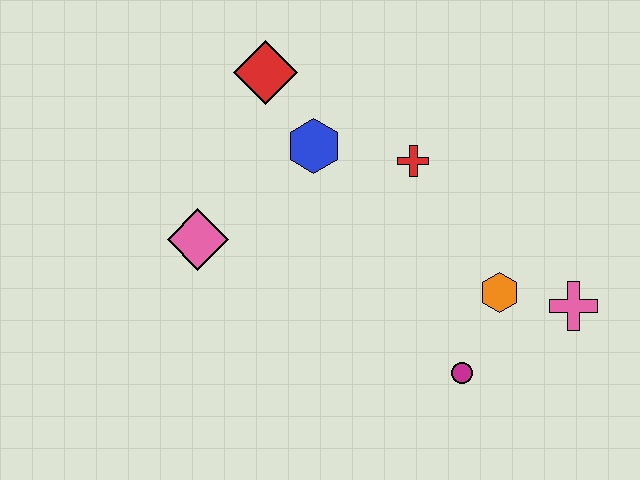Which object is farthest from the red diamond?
The pink cross is farthest from the red diamond.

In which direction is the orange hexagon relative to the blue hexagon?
The orange hexagon is to the right of the blue hexagon.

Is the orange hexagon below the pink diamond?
Yes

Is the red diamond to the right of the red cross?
No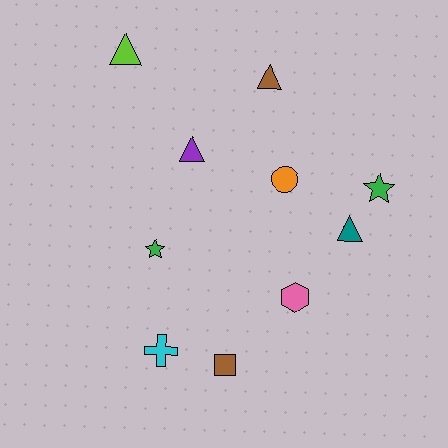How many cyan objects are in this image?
There is 1 cyan object.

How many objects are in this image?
There are 10 objects.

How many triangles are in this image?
There are 4 triangles.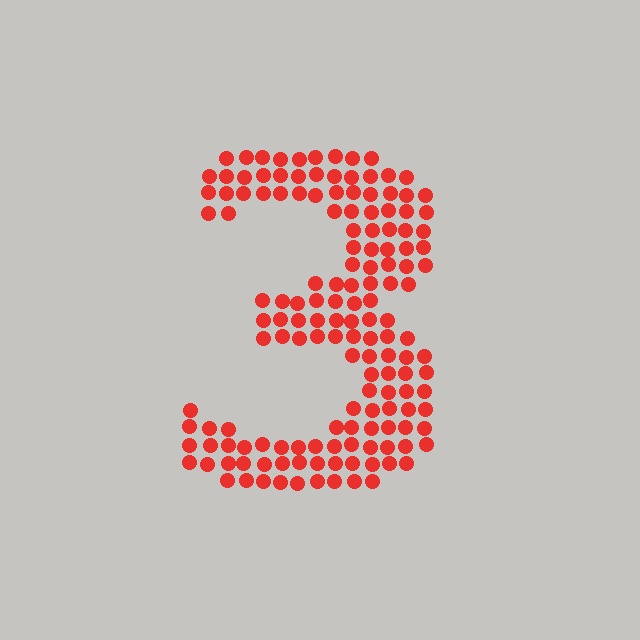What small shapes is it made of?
It is made of small circles.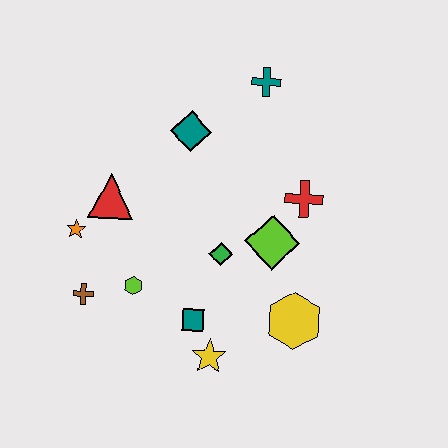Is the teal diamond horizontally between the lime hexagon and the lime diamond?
Yes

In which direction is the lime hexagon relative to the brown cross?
The lime hexagon is to the right of the brown cross.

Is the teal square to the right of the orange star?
Yes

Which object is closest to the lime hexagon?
The brown cross is closest to the lime hexagon.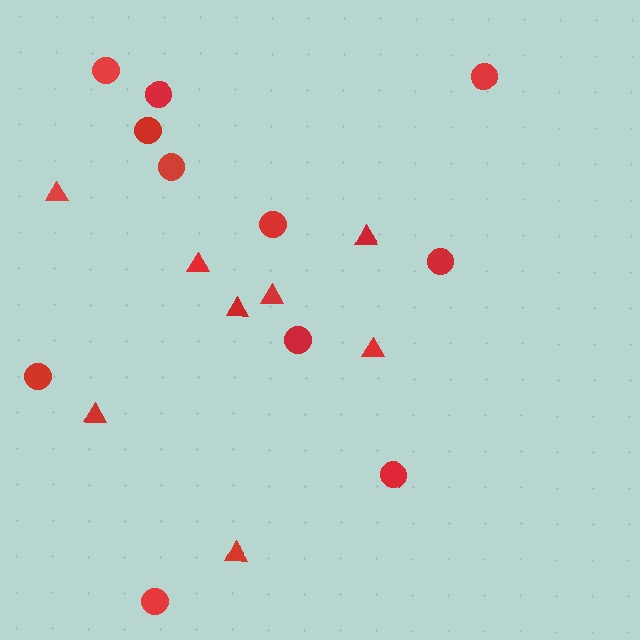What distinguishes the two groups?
There are 2 groups: one group of triangles (8) and one group of circles (11).